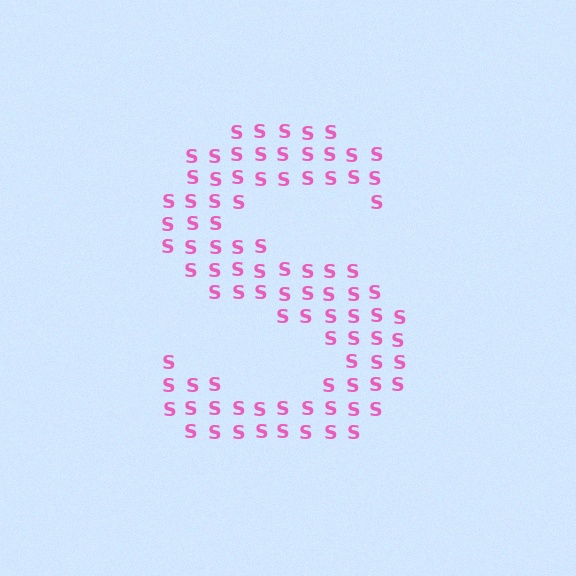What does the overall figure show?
The overall figure shows the letter S.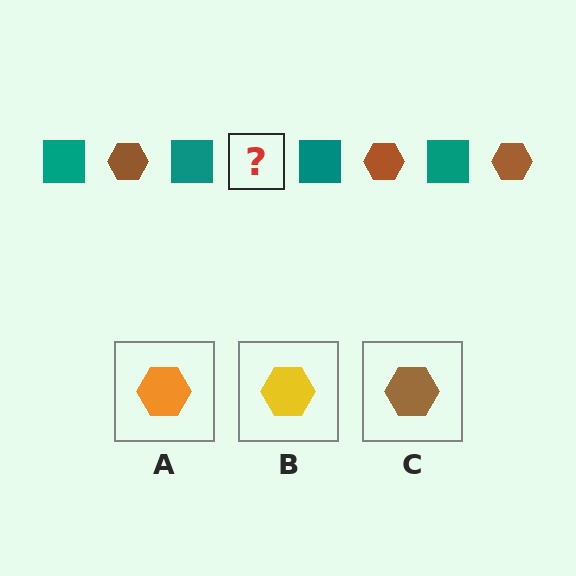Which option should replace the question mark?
Option C.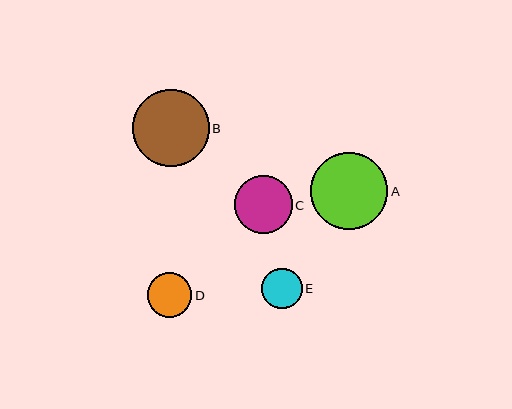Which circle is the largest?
Circle A is the largest with a size of approximately 77 pixels.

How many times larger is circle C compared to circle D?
Circle C is approximately 1.3 times the size of circle D.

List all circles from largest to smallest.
From largest to smallest: A, B, C, D, E.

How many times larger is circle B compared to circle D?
Circle B is approximately 1.7 times the size of circle D.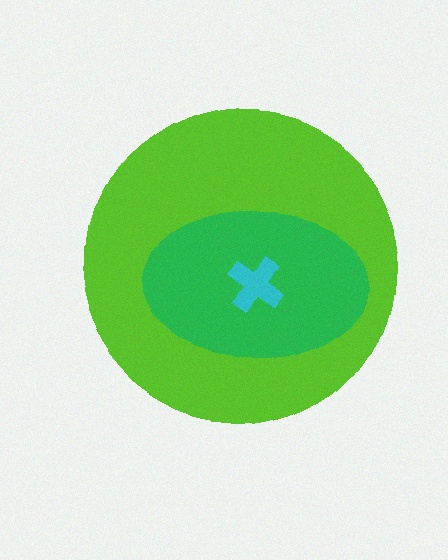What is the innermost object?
The cyan cross.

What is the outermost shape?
The lime circle.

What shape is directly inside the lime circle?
The green ellipse.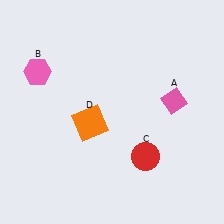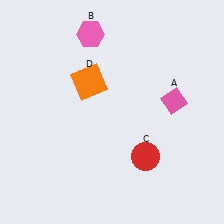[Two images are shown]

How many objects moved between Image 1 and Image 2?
2 objects moved between the two images.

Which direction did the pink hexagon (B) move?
The pink hexagon (B) moved right.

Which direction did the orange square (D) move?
The orange square (D) moved up.